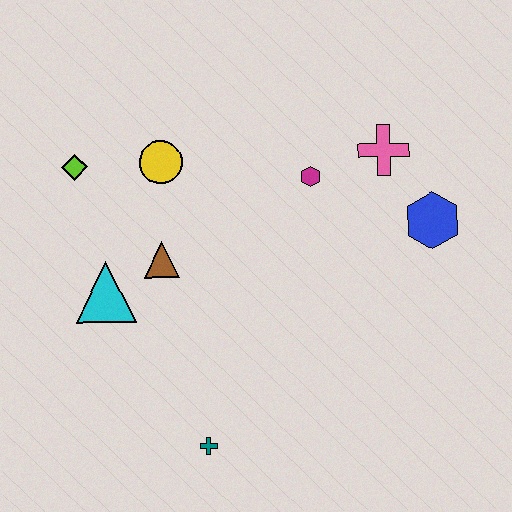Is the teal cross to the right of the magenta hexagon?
No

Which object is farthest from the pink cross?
The teal cross is farthest from the pink cross.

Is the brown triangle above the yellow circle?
No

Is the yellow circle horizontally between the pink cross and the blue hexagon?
No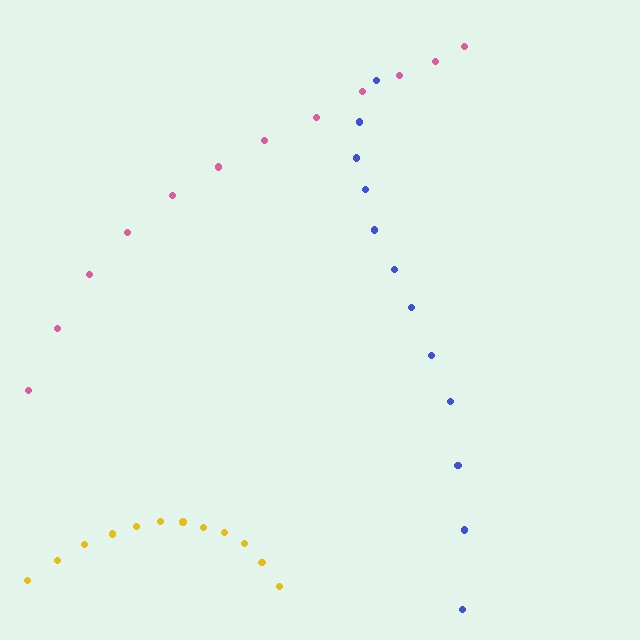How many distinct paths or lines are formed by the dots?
There are 3 distinct paths.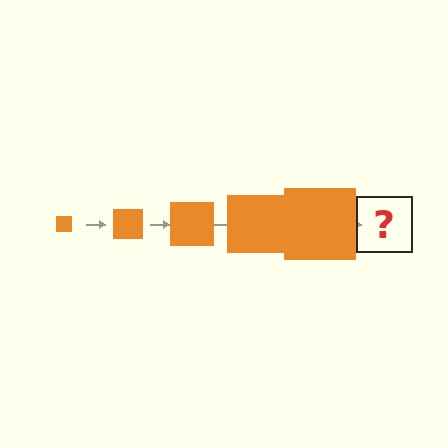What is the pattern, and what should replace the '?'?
The pattern is that the square gets progressively larger each step. The '?' should be an orange square, larger than the previous one.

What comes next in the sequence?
The next element should be an orange square, larger than the previous one.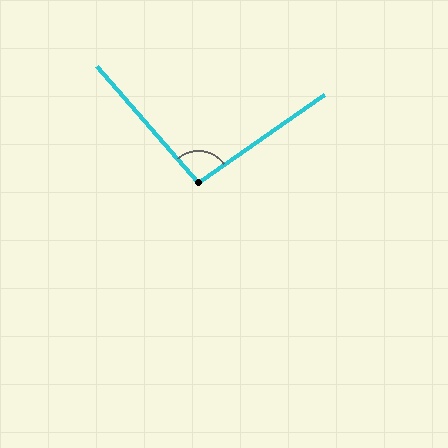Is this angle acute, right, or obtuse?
It is obtuse.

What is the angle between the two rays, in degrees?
Approximately 96 degrees.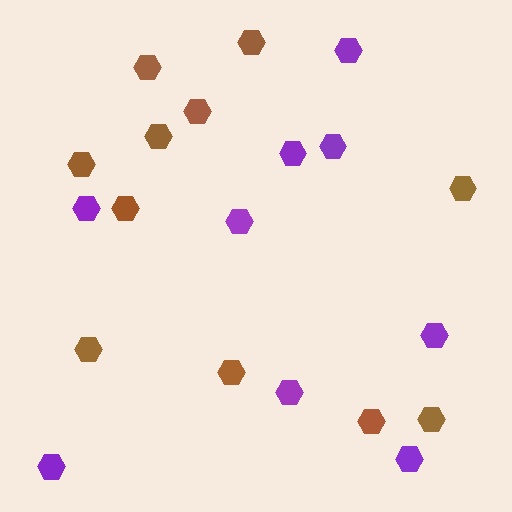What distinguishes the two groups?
There are 2 groups: one group of brown hexagons (11) and one group of purple hexagons (9).